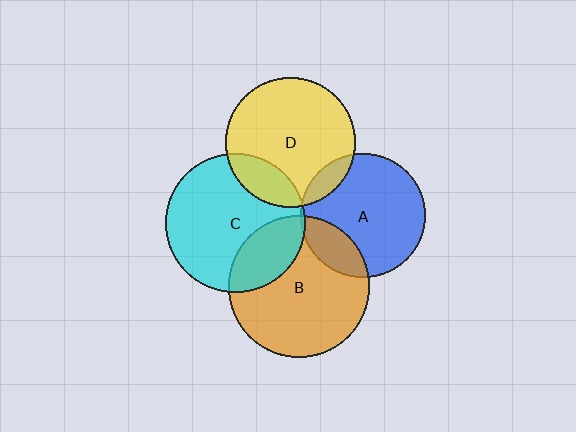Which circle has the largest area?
Circle B (orange).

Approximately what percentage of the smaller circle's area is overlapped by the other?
Approximately 20%.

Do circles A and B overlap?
Yes.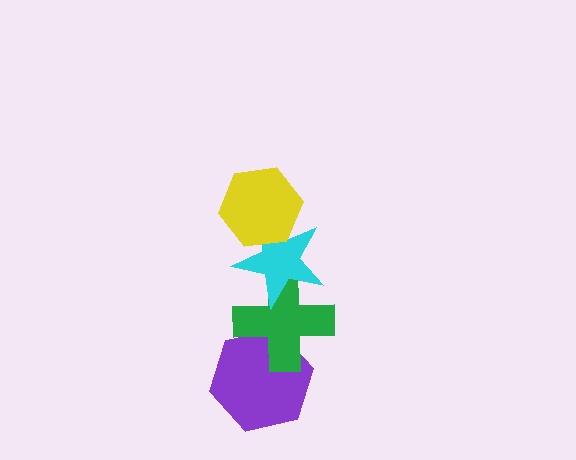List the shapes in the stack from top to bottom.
From top to bottom: the yellow hexagon, the cyan star, the green cross, the purple hexagon.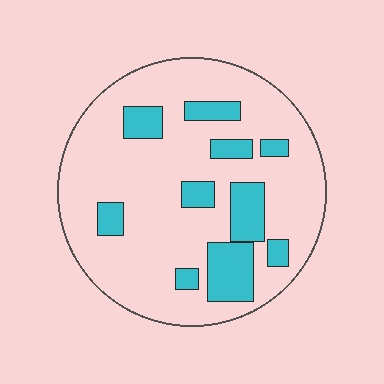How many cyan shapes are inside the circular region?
10.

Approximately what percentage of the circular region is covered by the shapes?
Approximately 20%.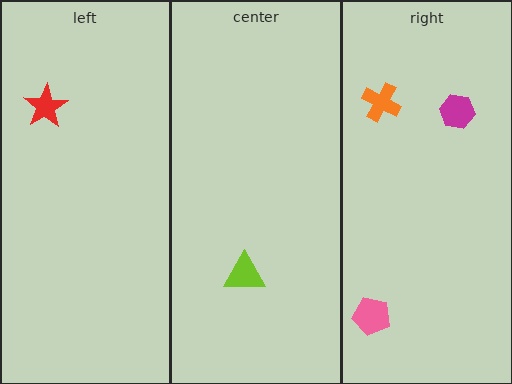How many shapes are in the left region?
1.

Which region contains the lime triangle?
The center region.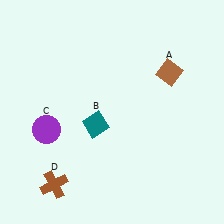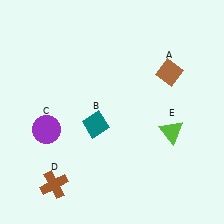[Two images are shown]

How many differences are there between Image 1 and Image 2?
There is 1 difference between the two images.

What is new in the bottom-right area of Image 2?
A lime triangle (E) was added in the bottom-right area of Image 2.